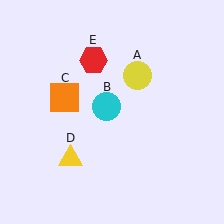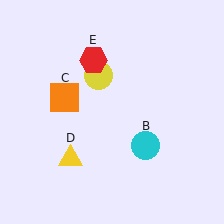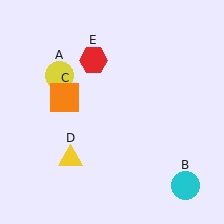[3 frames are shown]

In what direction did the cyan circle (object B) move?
The cyan circle (object B) moved down and to the right.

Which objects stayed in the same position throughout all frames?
Orange square (object C) and yellow triangle (object D) and red hexagon (object E) remained stationary.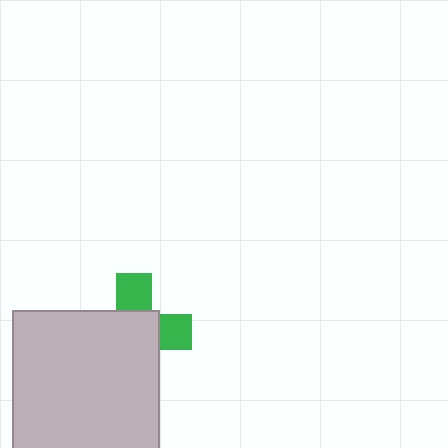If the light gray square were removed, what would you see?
You would see the complete green cross.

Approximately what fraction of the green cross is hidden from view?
Roughly 66% of the green cross is hidden behind the light gray square.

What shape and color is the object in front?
The object in front is a light gray square.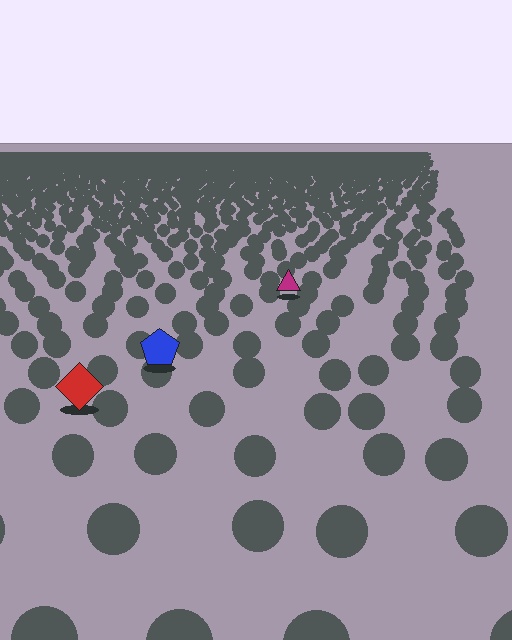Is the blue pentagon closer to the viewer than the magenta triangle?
Yes. The blue pentagon is closer — you can tell from the texture gradient: the ground texture is coarser near it.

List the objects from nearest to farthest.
From nearest to farthest: the red diamond, the blue pentagon, the magenta triangle.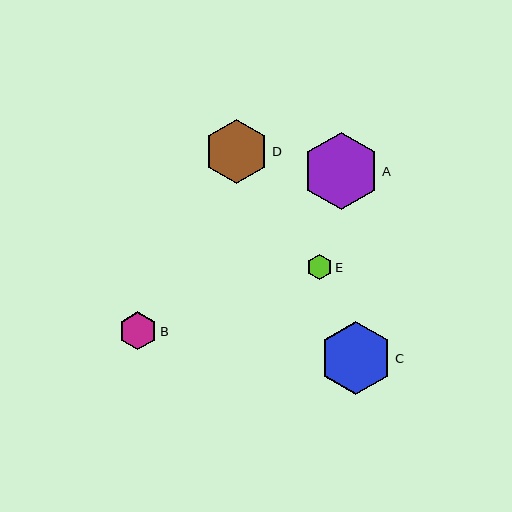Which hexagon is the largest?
Hexagon A is the largest with a size of approximately 76 pixels.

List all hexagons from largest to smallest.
From largest to smallest: A, C, D, B, E.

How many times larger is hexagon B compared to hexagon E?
Hexagon B is approximately 1.5 times the size of hexagon E.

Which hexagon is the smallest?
Hexagon E is the smallest with a size of approximately 25 pixels.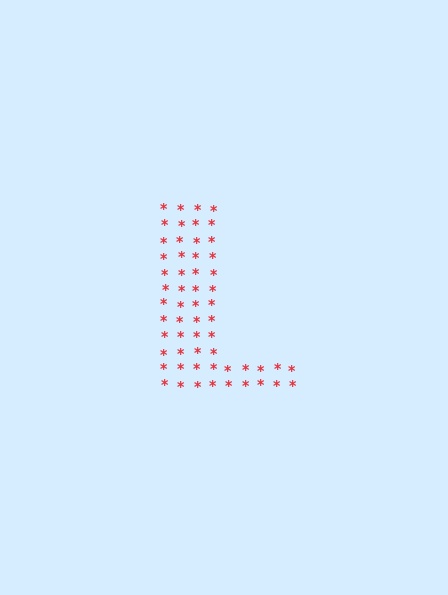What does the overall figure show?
The overall figure shows the letter L.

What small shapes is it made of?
It is made of small asterisks.